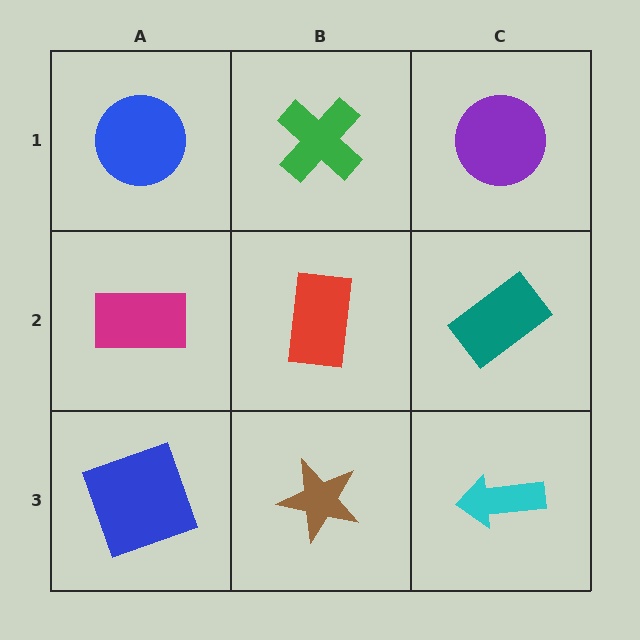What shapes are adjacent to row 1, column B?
A red rectangle (row 2, column B), a blue circle (row 1, column A), a purple circle (row 1, column C).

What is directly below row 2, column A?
A blue square.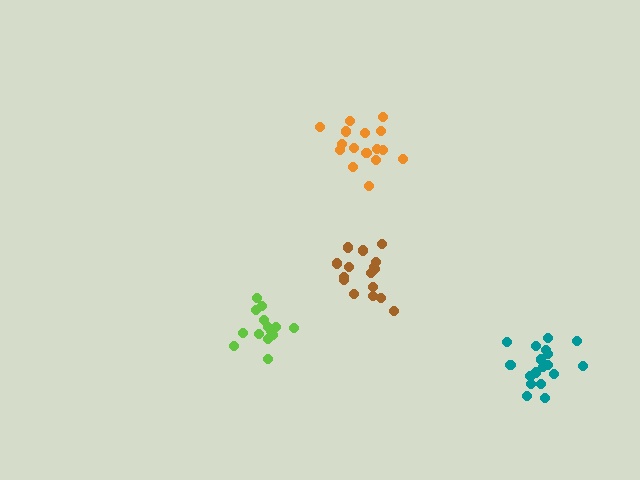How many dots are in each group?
Group 1: 16 dots, Group 2: 16 dots, Group 3: 14 dots, Group 4: 18 dots (64 total).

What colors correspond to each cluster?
The clusters are colored: brown, orange, lime, teal.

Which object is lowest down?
The teal cluster is bottommost.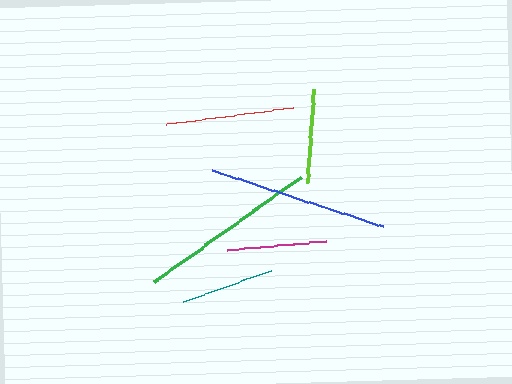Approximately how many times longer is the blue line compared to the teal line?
The blue line is approximately 1.9 times the length of the teal line.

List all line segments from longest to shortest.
From longest to shortest: green, blue, red, magenta, lime, teal.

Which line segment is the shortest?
The teal line is the shortest at approximately 93 pixels.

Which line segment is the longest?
The green line is the longest at approximately 181 pixels.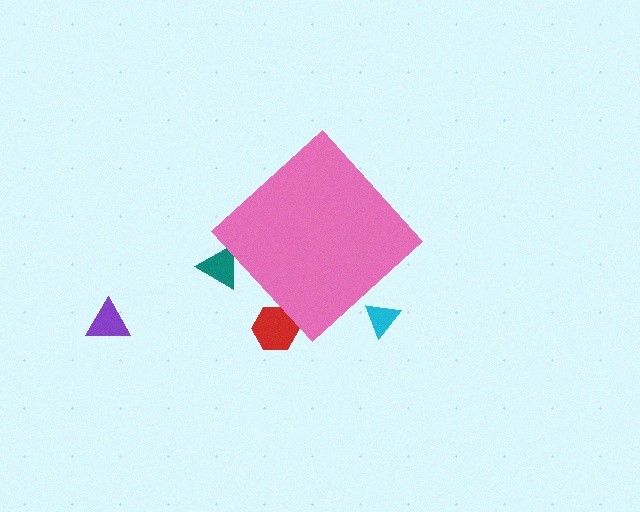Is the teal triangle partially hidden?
Yes, the teal triangle is partially hidden behind the pink diamond.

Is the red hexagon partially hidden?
Yes, the red hexagon is partially hidden behind the pink diamond.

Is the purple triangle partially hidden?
No, the purple triangle is fully visible.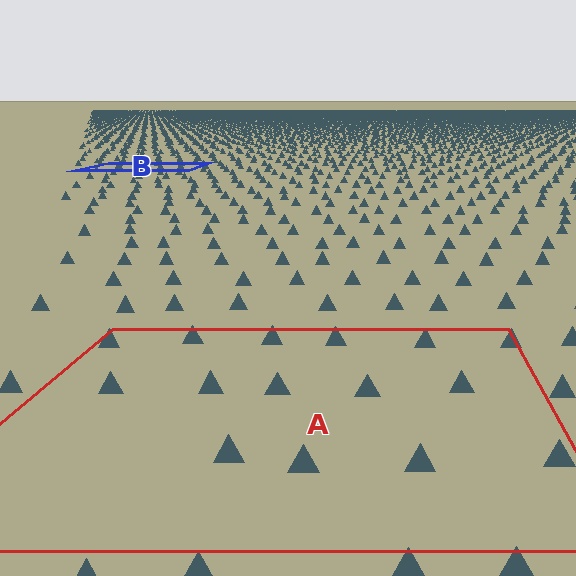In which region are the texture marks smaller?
The texture marks are smaller in region B, because it is farther away.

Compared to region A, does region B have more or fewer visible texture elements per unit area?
Region B has more texture elements per unit area — they are packed more densely because it is farther away.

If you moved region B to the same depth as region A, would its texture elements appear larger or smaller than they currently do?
They would appear larger. At a closer depth, the same texture elements are projected at a bigger on-screen size.